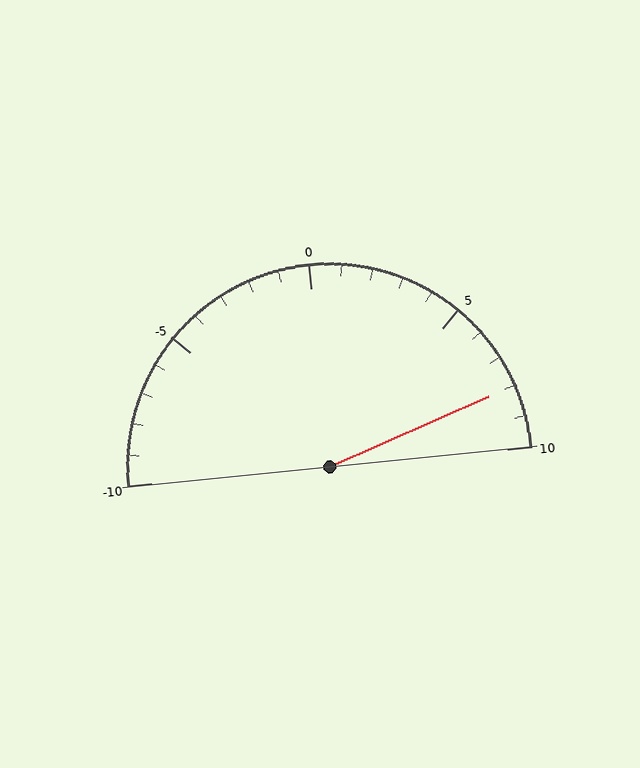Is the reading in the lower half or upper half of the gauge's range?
The reading is in the upper half of the range (-10 to 10).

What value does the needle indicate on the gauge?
The needle indicates approximately 8.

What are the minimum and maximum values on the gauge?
The gauge ranges from -10 to 10.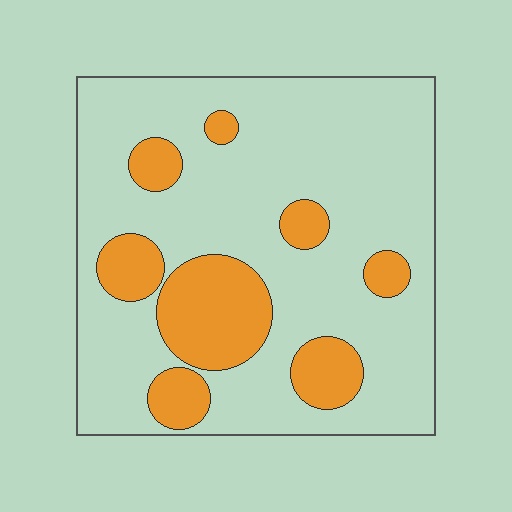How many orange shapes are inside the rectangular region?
8.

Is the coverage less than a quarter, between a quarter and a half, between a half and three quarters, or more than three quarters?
Less than a quarter.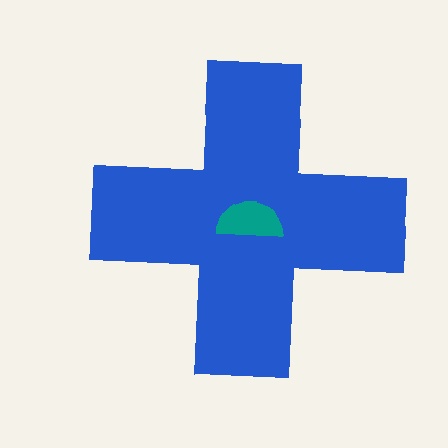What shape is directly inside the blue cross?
The teal semicircle.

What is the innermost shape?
The teal semicircle.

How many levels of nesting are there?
2.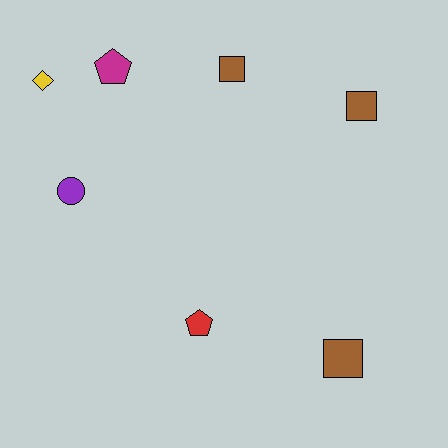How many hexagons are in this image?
There are no hexagons.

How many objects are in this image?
There are 7 objects.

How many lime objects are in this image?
There are no lime objects.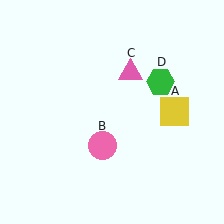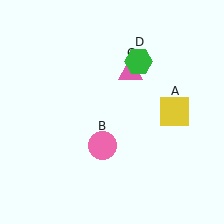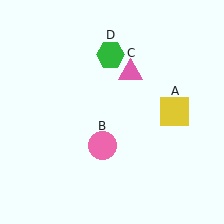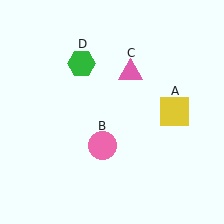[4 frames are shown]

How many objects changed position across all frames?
1 object changed position: green hexagon (object D).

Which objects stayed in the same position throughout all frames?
Yellow square (object A) and pink circle (object B) and pink triangle (object C) remained stationary.